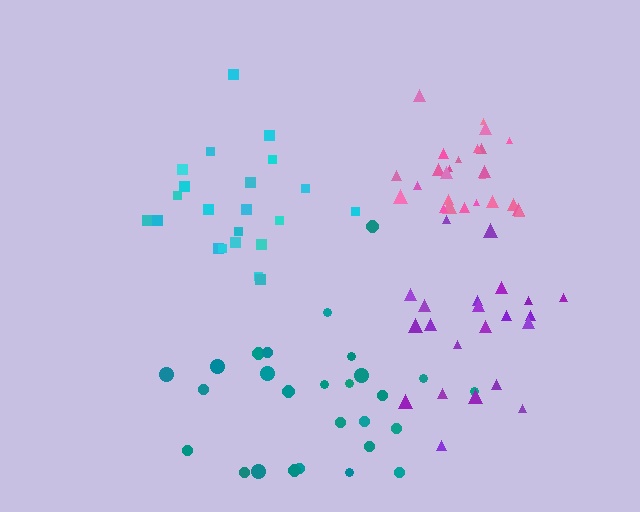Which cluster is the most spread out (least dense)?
Cyan.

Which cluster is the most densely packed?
Pink.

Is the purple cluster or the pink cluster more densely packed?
Pink.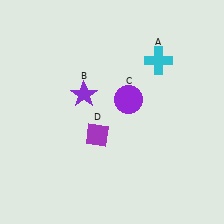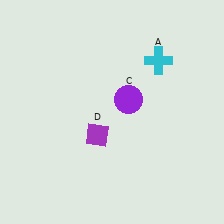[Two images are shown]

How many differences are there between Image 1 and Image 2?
There is 1 difference between the two images.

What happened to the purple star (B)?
The purple star (B) was removed in Image 2. It was in the top-left area of Image 1.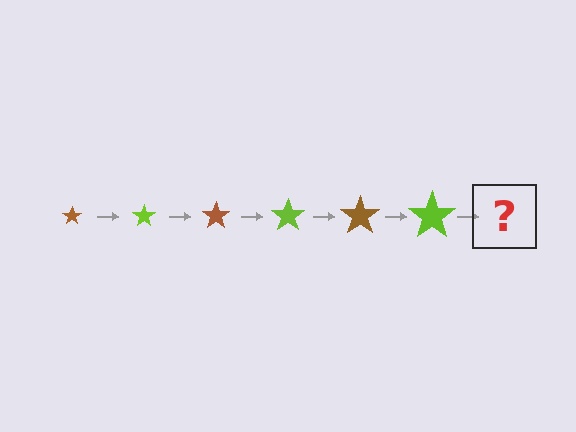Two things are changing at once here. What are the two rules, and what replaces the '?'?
The two rules are that the star grows larger each step and the color cycles through brown and lime. The '?' should be a brown star, larger than the previous one.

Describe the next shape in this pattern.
It should be a brown star, larger than the previous one.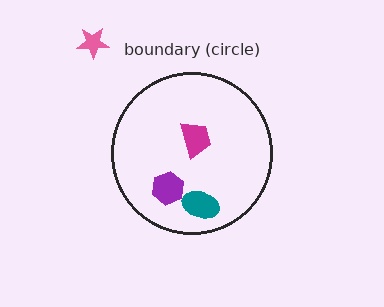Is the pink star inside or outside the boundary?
Outside.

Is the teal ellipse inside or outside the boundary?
Inside.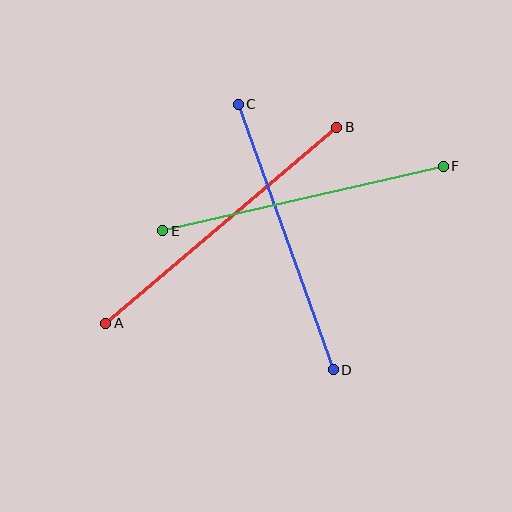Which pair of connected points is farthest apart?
Points A and B are farthest apart.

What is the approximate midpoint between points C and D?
The midpoint is at approximately (286, 237) pixels.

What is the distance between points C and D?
The distance is approximately 282 pixels.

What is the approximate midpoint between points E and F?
The midpoint is at approximately (303, 199) pixels.